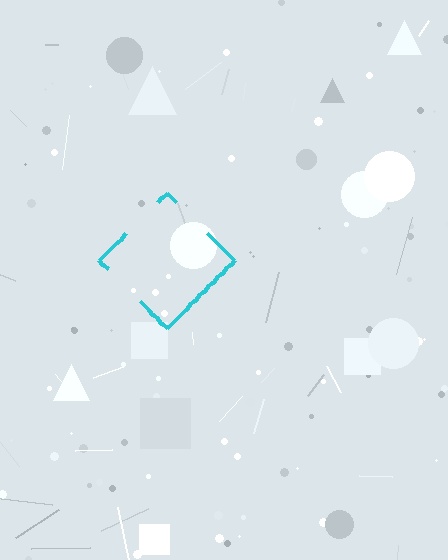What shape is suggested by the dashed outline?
The dashed outline suggests a diamond.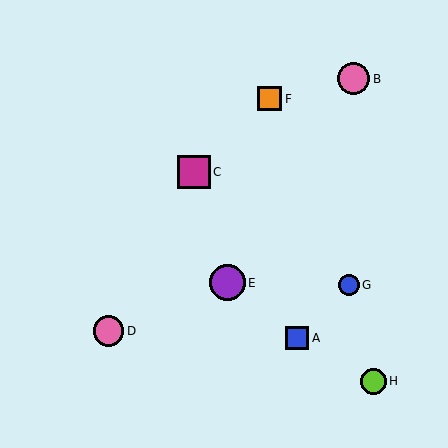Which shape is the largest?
The purple circle (labeled E) is the largest.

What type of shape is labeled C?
Shape C is a magenta square.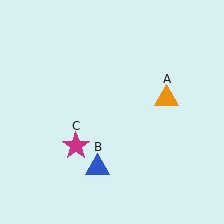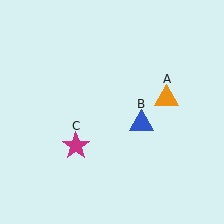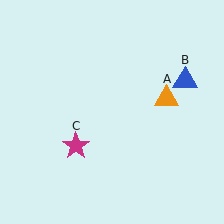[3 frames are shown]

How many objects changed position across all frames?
1 object changed position: blue triangle (object B).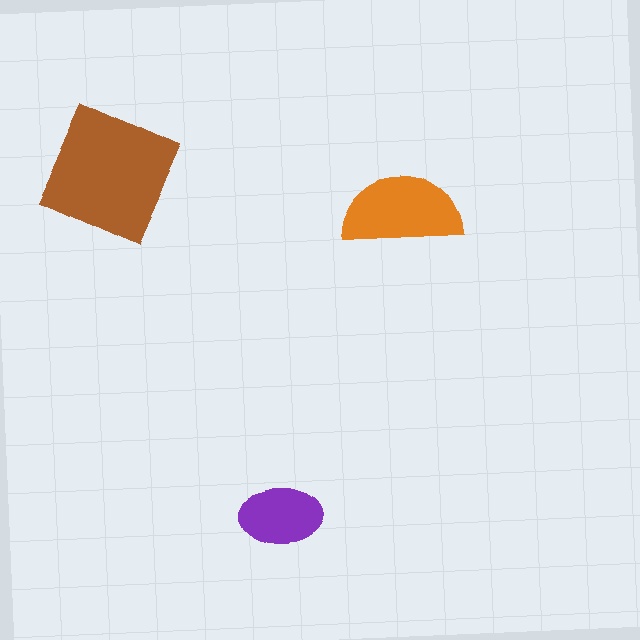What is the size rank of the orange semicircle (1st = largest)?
2nd.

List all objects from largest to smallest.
The brown square, the orange semicircle, the purple ellipse.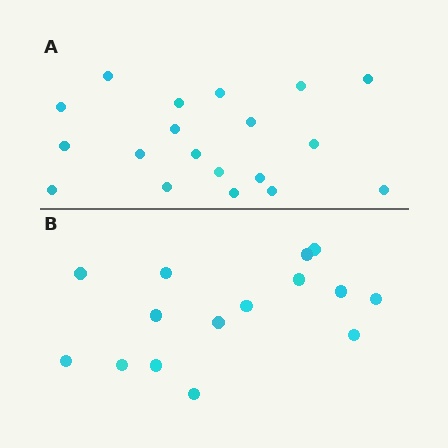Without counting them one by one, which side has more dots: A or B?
Region A (the top region) has more dots.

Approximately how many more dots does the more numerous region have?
Region A has about 4 more dots than region B.